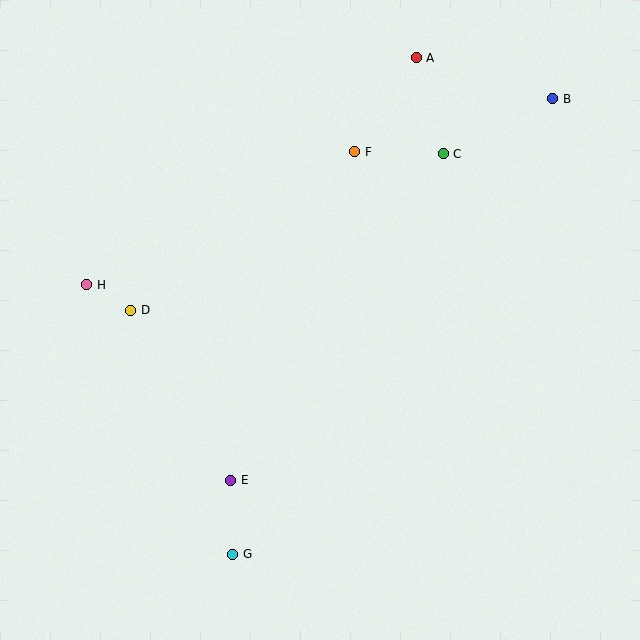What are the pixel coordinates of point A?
Point A is at (416, 58).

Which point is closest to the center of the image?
Point F at (355, 152) is closest to the center.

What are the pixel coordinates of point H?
Point H is at (87, 285).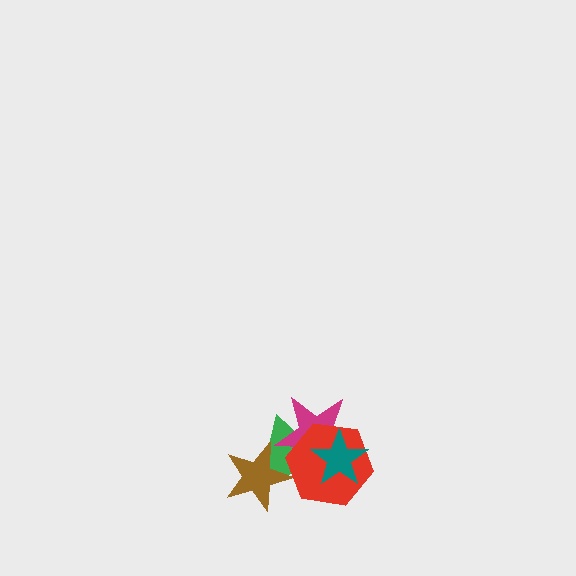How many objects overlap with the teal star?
3 objects overlap with the teal star.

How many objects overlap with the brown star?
2 objects overlap with the brown star.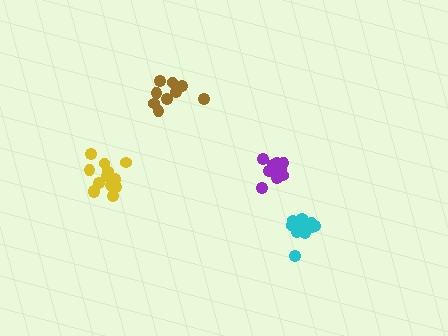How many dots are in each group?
Group 1: 13 dots, Group 2: 9 dots, Group 3: 13 dots, Group 4: 15 dots (50 total).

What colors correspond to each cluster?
The clusters are colored: purple, brown, cyan, yellow.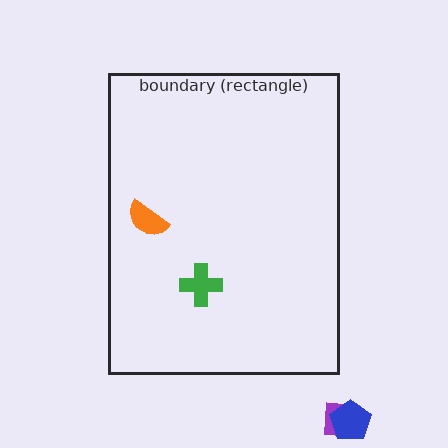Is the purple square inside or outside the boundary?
Outside.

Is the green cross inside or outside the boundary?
Inside.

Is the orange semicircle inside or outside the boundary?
Inside.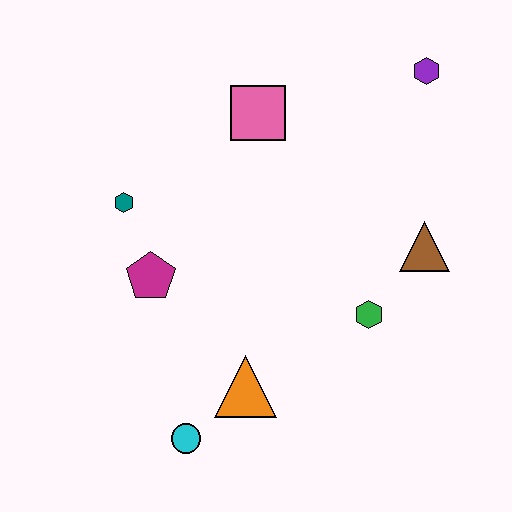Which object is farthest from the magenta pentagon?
The purple hexagon is farthest from the magenta pentagon.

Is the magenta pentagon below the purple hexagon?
Yes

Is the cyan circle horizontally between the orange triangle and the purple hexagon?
No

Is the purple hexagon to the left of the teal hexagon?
No